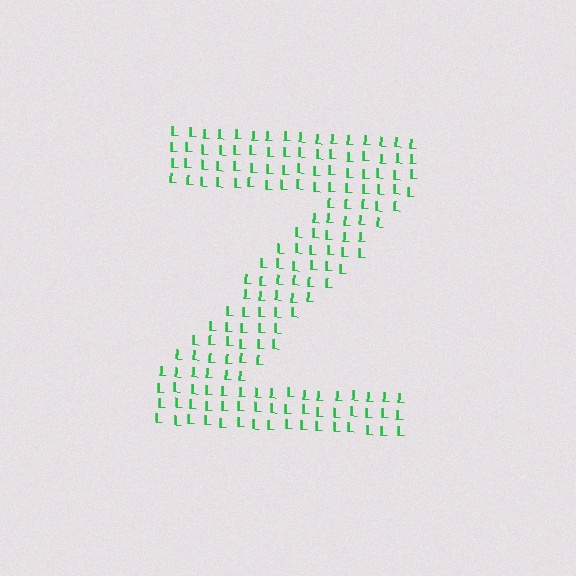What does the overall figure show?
The overall figure shows the letter Z.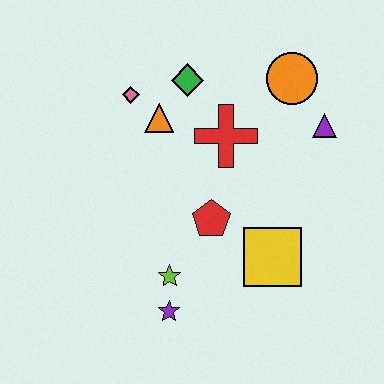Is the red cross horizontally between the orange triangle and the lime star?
No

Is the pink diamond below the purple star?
No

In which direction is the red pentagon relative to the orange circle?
The red pentagon is below the orange circle.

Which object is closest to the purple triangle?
The orange circle is closest to the purple triangle.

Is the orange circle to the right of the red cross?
Yes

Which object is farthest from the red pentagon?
The orange circle is farthest from the red pentagon.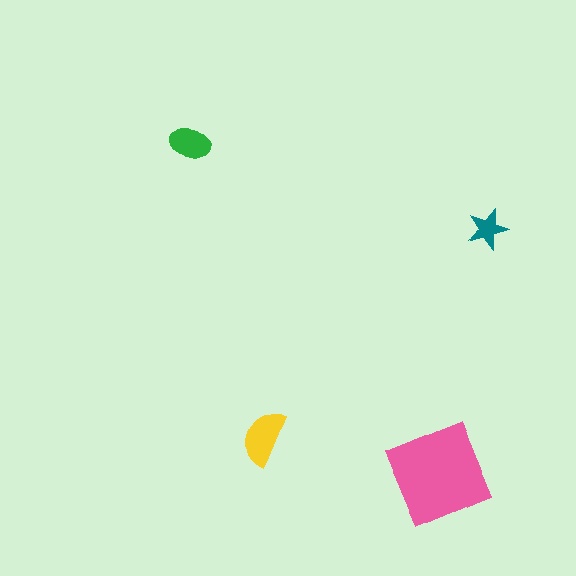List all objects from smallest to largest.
The teal star, the green ellipse, the yellow semicircle, the pink diamond.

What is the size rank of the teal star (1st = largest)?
4th.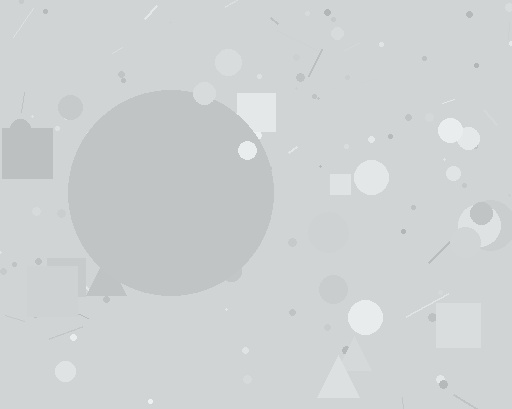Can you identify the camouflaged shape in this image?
The camouflaged shape is a circle.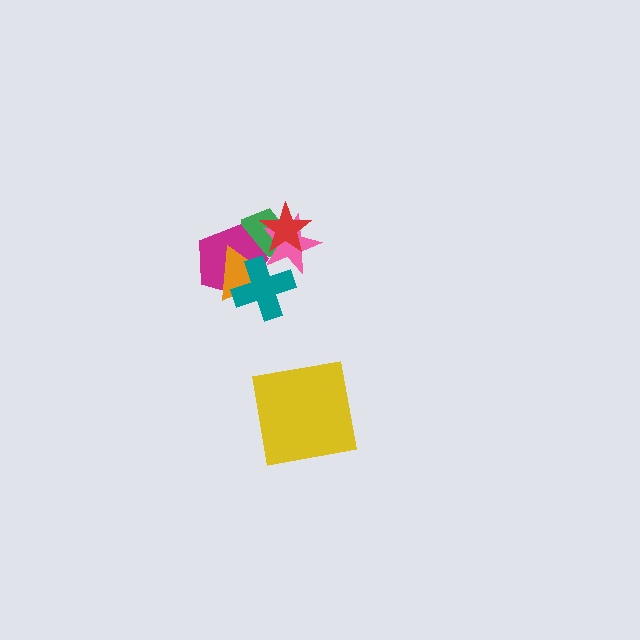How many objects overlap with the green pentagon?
4 objects overlap with the green pentagon.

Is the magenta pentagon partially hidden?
Yes, it is partially covered by another shape.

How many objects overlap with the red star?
2 objects overlap with the red star.